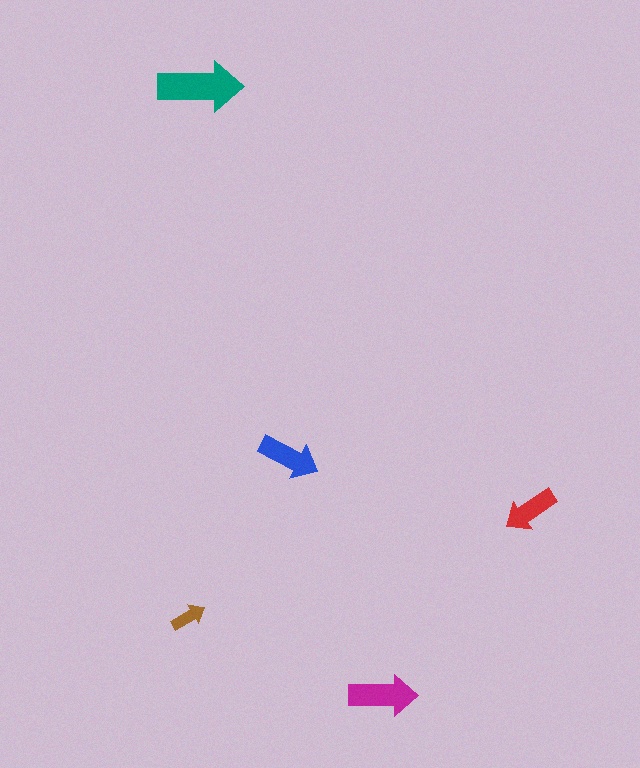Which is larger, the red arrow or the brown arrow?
The red one.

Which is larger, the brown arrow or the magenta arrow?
The magenta one.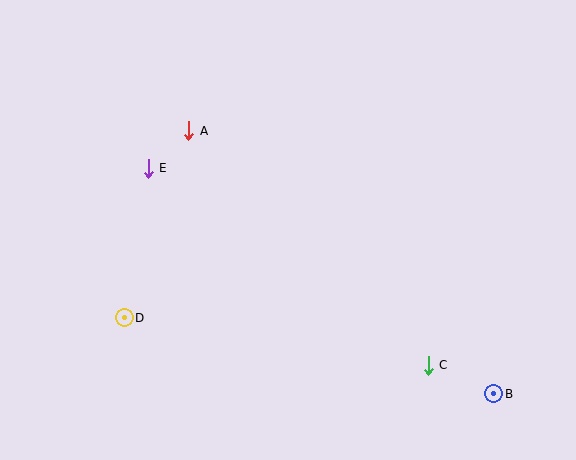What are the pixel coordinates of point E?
Point E is at (148, 168).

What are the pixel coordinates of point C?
Point C is at (428, 365).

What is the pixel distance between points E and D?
The distance between E and D is 151 pixels.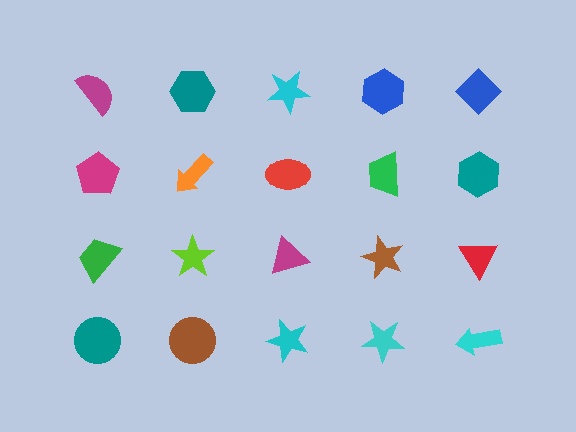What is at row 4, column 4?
A cyan star.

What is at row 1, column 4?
A blue hexagon.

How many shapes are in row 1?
5 shapes.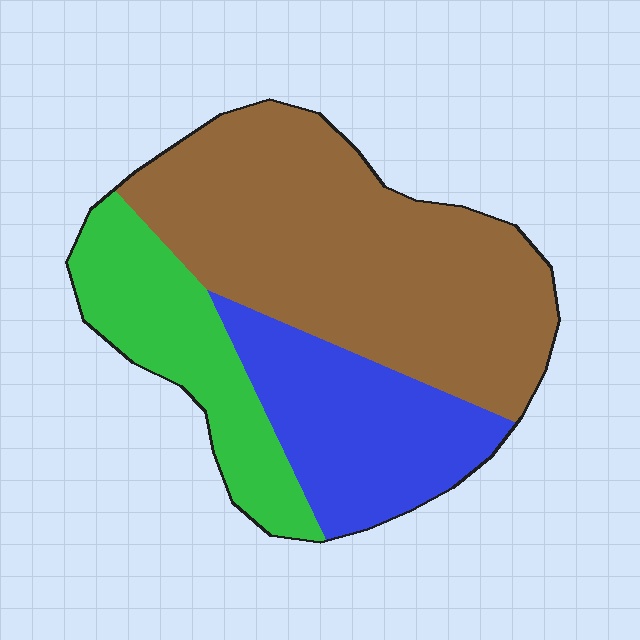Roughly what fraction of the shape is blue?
Blue takes up about one quarter (1/4) of the shape.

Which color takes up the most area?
Brown, at roughly 55%.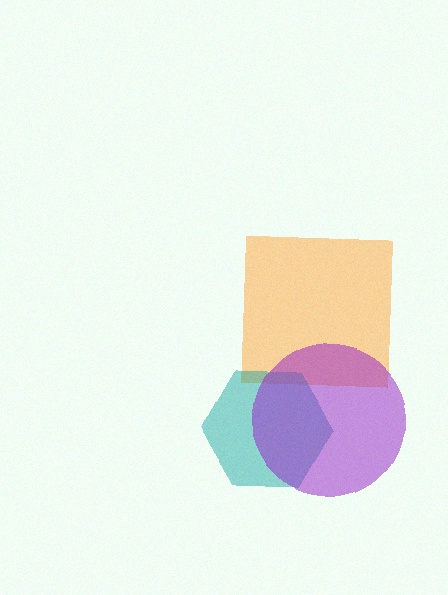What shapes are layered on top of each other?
The layered shapes are: an orange square, a teal hexagon, a purple circle.